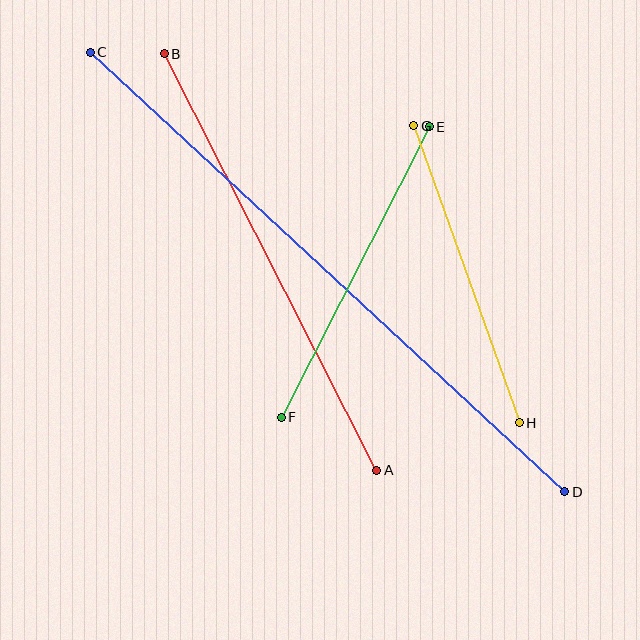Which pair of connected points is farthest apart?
Points C and D are farthest apart.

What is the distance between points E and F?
The distance is approximately 326 pixels.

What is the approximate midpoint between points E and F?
The midpoint is at approximately (355, 272) pixels.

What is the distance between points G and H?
The distance is approximately 315 pixels.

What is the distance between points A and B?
The distance is approximately 468 pixels.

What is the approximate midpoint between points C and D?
The midpoint is at approximately (327, 272) pixels.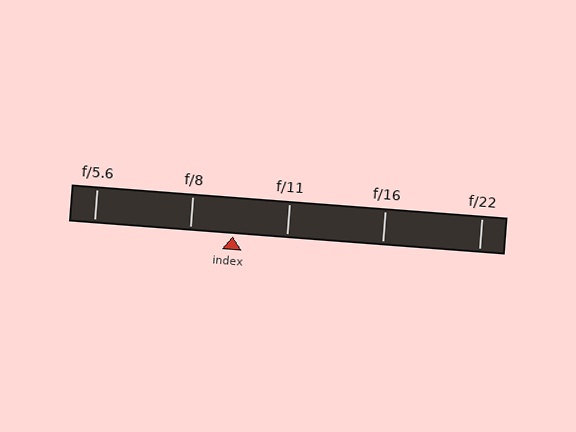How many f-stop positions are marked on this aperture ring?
There are 5 f-stop positions marked.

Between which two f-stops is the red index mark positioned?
The index mark is between f/8 and f/11.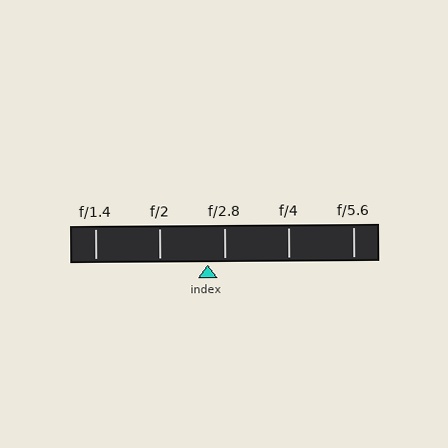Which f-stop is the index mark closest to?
The index mark is closest to f/2.8.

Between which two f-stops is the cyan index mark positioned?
The index mark is between f/2 and f/2.8.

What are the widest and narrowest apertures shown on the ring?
The widest aperture shown is f/1.4 and the narrowest is f/5.6.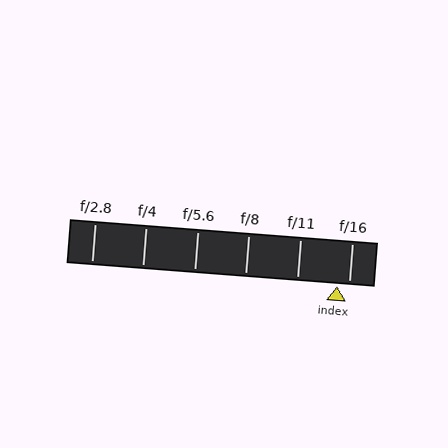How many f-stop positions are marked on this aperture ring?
There are 6 f-stop positions marked.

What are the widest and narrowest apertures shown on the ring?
The widest aperture shown is f/2.8 and the narrowest is f/16.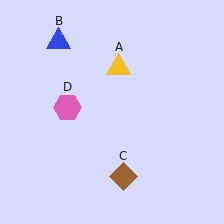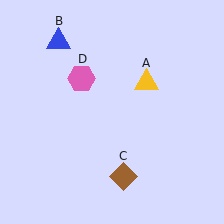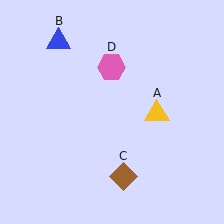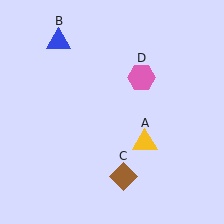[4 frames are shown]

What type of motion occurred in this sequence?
The yellow triangle (object A), pink hexagon (object D) rotated clockwise around the center of the scene.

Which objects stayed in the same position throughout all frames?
Blue triangle (object B) and brown diamond (object C) remained stationary.